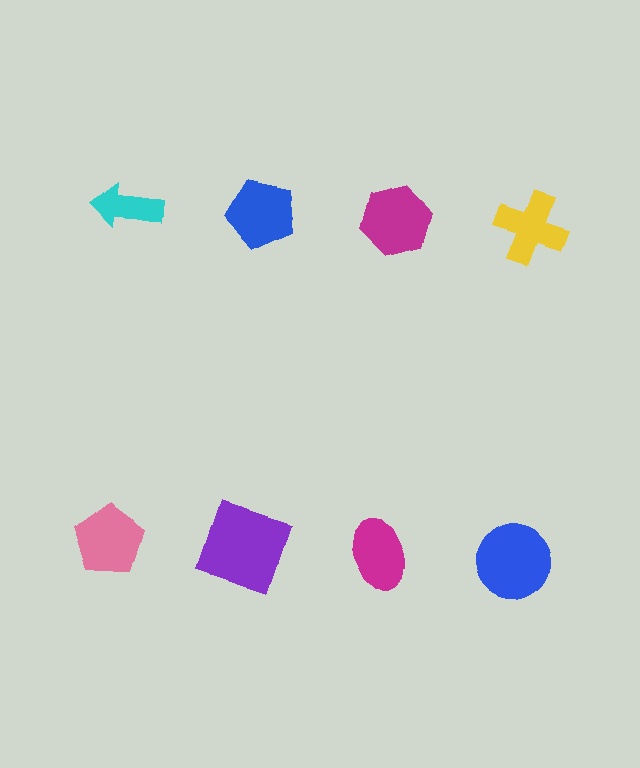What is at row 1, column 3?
A magenta hexagon.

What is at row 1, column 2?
A blue pentagon.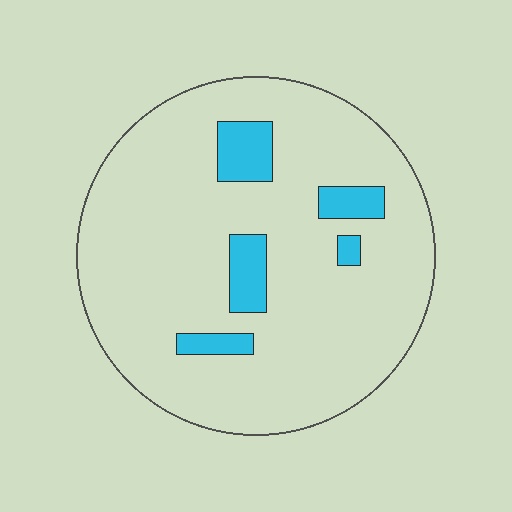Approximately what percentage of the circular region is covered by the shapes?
Approximately 10%.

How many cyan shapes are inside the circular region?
5.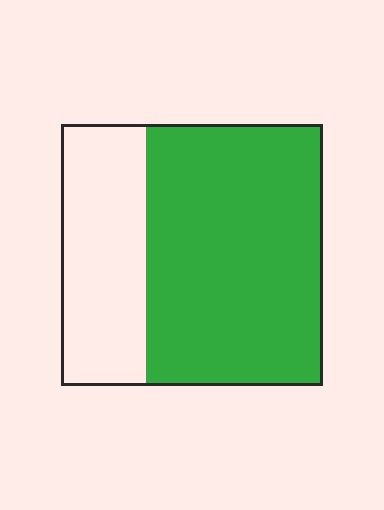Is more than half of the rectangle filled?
Yes.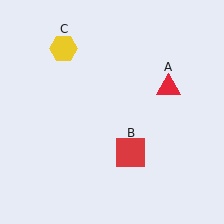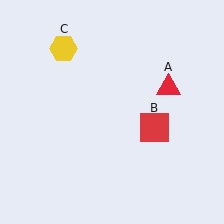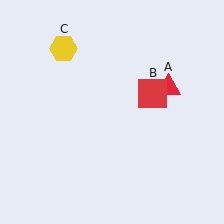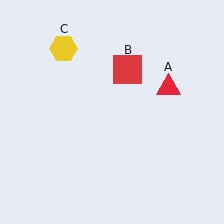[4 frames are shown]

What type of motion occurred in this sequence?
The red square (object B) rotated counterclockwise around the center of the scene.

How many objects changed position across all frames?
1 object changed position: red square (object B).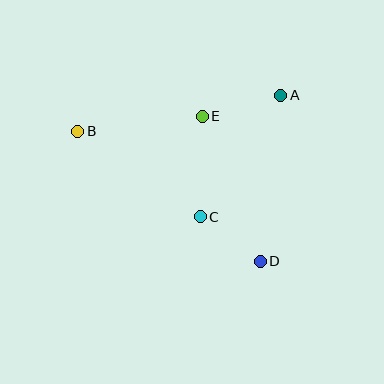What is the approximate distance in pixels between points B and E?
The distance between B and E is approximately 126 pixels.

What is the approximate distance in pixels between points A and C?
The distance between A and C is approximately 146 pixels.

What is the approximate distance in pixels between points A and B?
The distance between A and B is approximately 206 pixels.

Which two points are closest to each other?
Points C and D are closest to each other.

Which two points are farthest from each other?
Points B and D are farthest from each other.